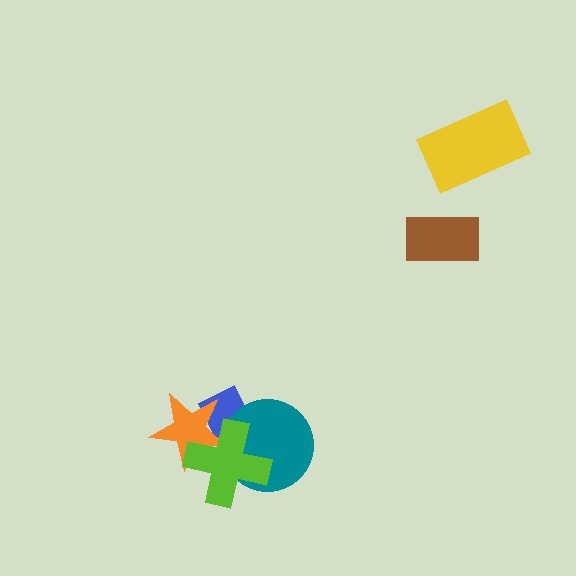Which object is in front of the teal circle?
The lime cross is in front of the teal circle.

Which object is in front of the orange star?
The lime cross is in front of the orange star.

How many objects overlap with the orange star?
2 objects overlap with the orange star.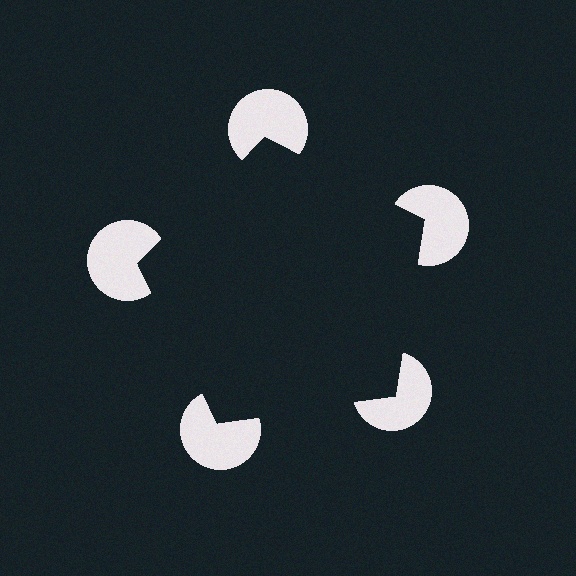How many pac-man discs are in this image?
There are 5 — one at each vertex of the illusory pentagon.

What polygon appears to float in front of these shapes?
An illusory pentagon — its edges are inferred from the aligned wedge cuts in the pac-man discs, not physically drawn.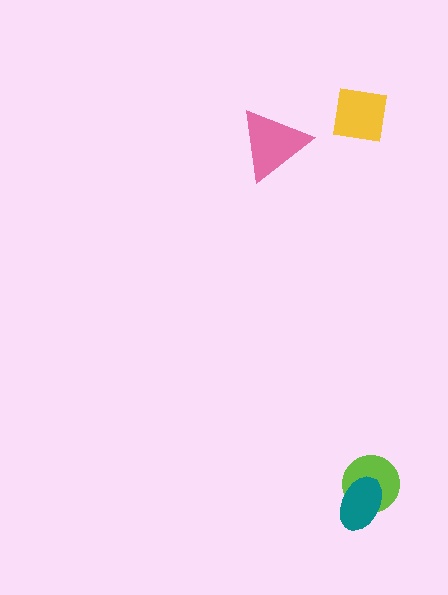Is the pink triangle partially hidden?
No, no other shape covers it.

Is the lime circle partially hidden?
Yes, it is partially covered by another shape.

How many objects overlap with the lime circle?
1 object overlaps with the lime circle.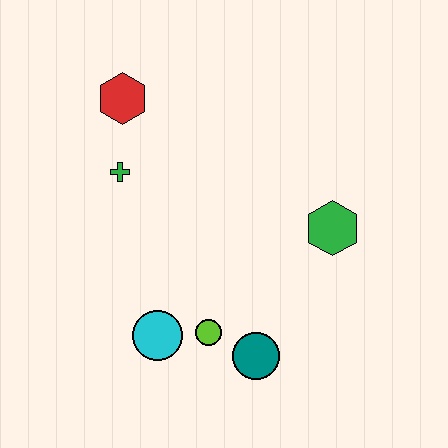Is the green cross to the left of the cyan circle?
Yes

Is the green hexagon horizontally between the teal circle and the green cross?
No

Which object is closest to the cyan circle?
The lime circle is closest to the cyan circle.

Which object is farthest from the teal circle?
The red hexagon is farthest from the teal circle.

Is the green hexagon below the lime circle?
No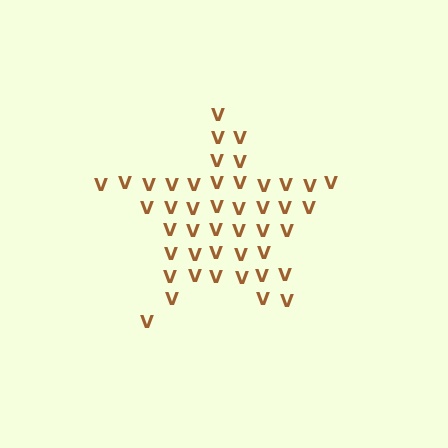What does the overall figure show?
The overall figure shows a star.